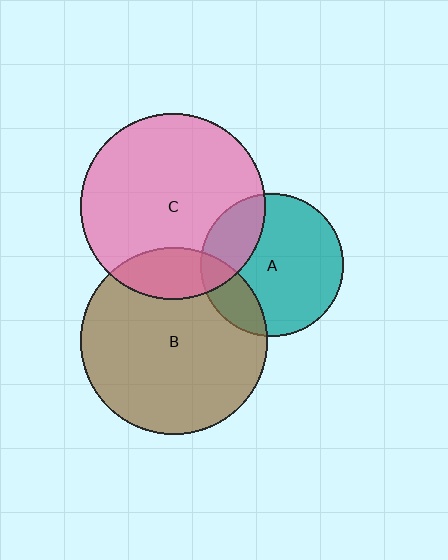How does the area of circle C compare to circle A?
Approximately 1.7 times.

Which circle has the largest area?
Circle B (brown).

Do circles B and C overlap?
Yes.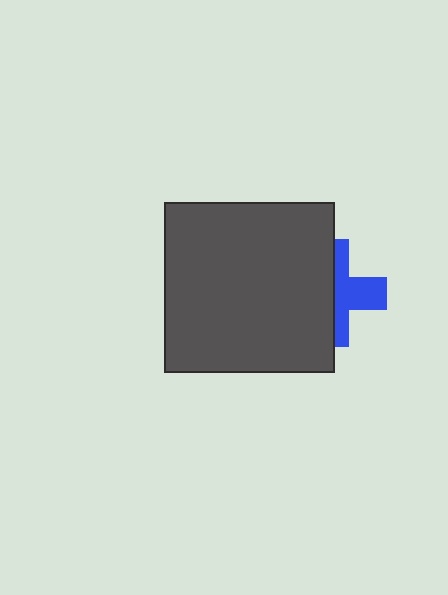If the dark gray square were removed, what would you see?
You would see the complete blue cross.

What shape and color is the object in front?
The object in front is a dark gray square.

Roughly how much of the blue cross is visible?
About half of it is visible (roughly 45%).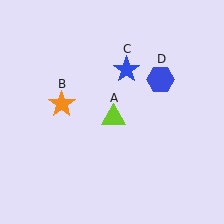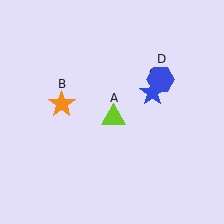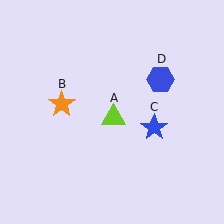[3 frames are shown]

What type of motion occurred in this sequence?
The blue star (object C) rotated clockwise around the center of the scene.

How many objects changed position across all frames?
1 object changed position: blue star (object C).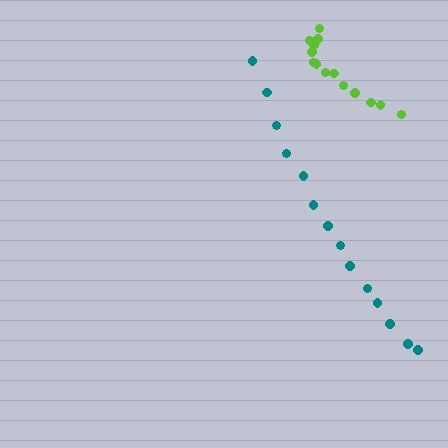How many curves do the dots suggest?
There are 2 distinct paths.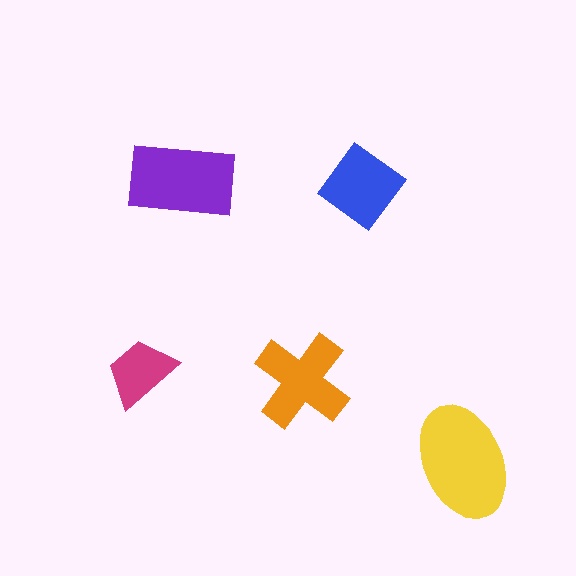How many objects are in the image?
There are 5 objects in the image.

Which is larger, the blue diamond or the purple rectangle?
The purple rectangle.